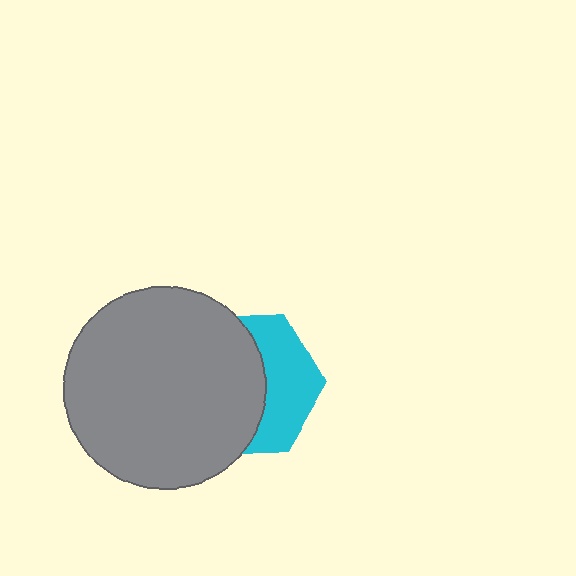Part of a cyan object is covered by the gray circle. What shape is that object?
It is a hexagon.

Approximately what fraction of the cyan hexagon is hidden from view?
Roughly 60% of the cyan hexagon is hidden behind the gray circle.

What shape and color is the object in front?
The object in front is a gray circle.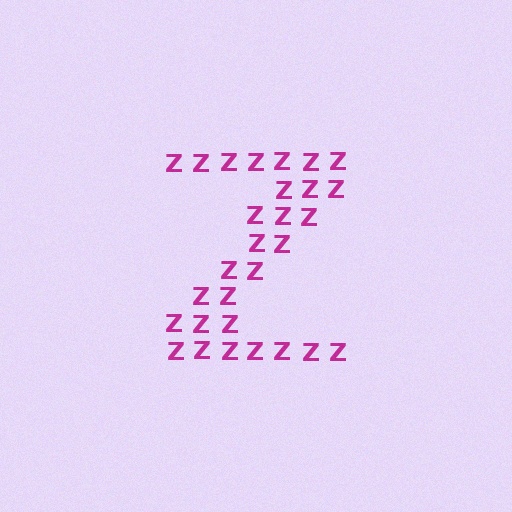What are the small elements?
The small elements are letter Z's.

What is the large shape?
The large shape is the letter Z.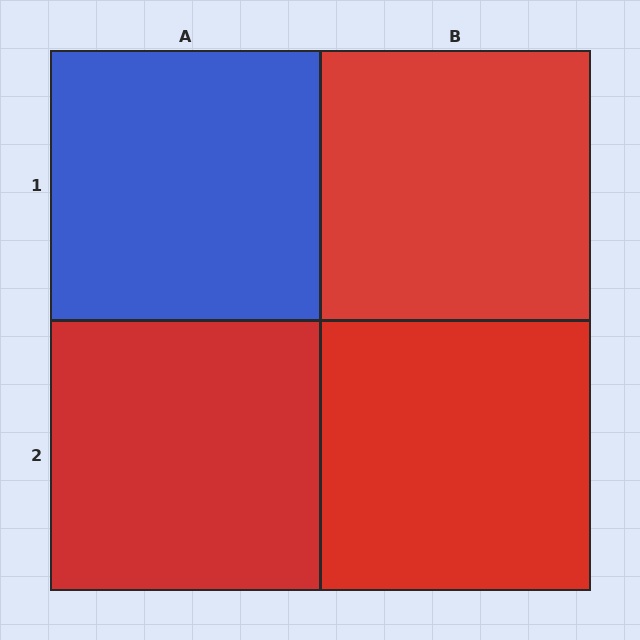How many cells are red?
3 cells are red.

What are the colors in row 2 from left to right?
Red, red.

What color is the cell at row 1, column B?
Red.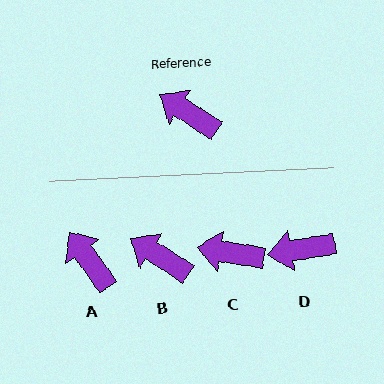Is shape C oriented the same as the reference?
No, it is off by about 24 degrees.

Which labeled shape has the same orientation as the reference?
B.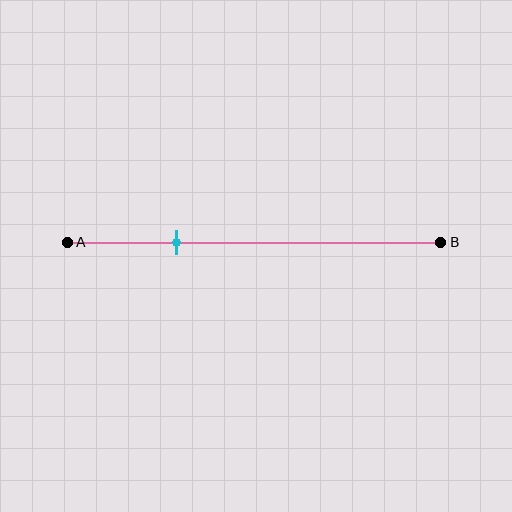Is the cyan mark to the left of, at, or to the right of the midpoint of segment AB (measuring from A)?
The cyan mark is to the left of the midpoint of segment AB.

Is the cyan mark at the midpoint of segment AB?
No, the mark is at about 30% from A, not at the 50% midpoint.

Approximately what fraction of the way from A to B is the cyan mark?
The cyan mark is approximately 30% of the way from A to B.